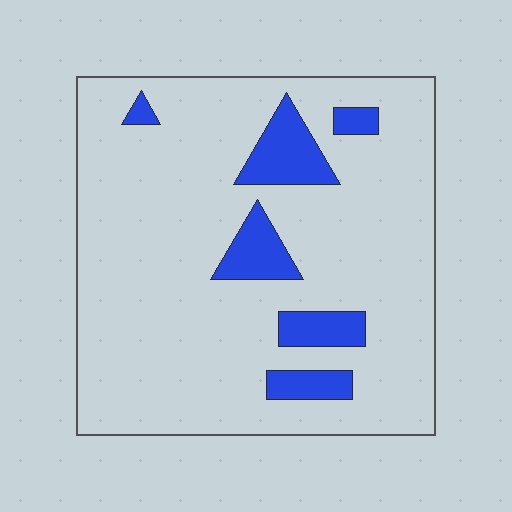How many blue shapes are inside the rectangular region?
6.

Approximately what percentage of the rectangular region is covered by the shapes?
Approximately 15%.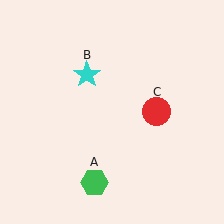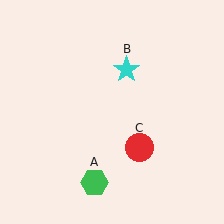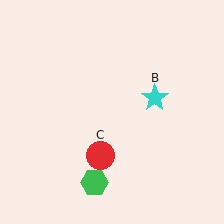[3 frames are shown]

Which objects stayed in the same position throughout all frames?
Green hexagon (object A) remained stationary.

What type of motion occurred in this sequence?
The cyan star (object B), red circle (object C) rotated clockwise around the center of the scene.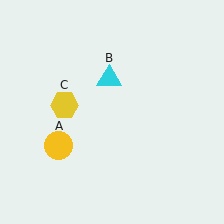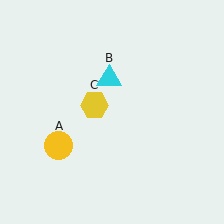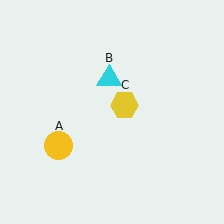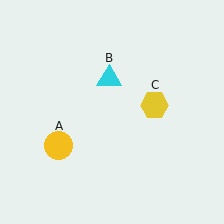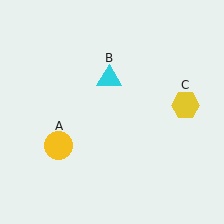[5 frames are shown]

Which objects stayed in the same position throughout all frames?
Yellow circle (object A) and cyan triangle (object B) remained stationary.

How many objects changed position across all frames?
1 object changed position: yellow hexagon (object C).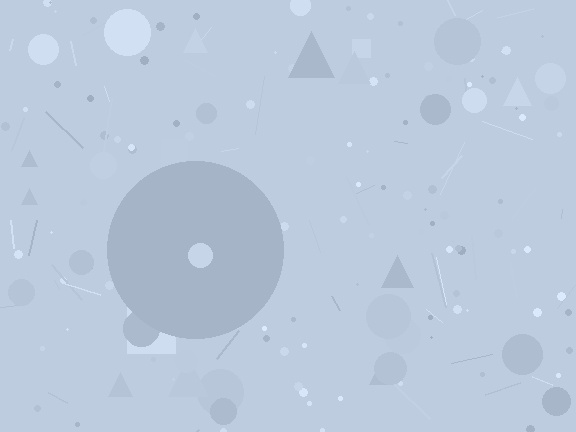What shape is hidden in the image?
A circle is hidden in the image.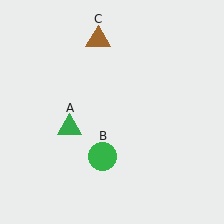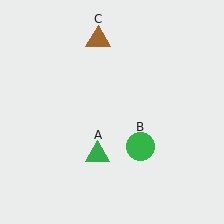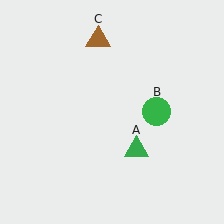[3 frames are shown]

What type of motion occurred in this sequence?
The green triangle (object A), green circle (object B) rotated counterclockwise around the center of the scene.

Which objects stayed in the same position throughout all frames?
Brown triangle (object C) remained stationary.